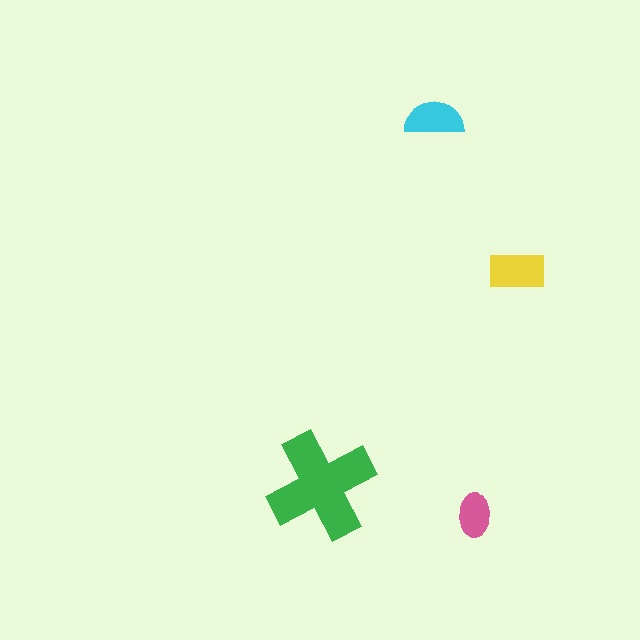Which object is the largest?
The green cross.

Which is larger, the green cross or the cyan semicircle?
The green cross.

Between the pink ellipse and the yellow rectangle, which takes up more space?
The yellow rectangle.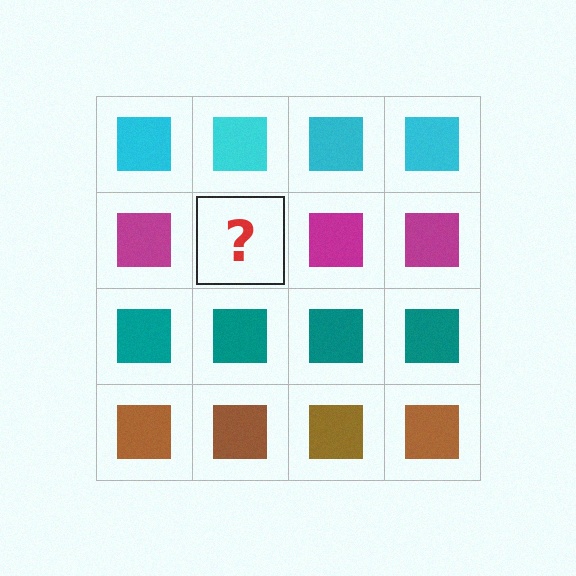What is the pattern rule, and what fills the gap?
The rule is that each row has a consistent color. The gap should be filled with a magenta square.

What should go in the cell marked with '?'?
The missing cell should contain a magenta square.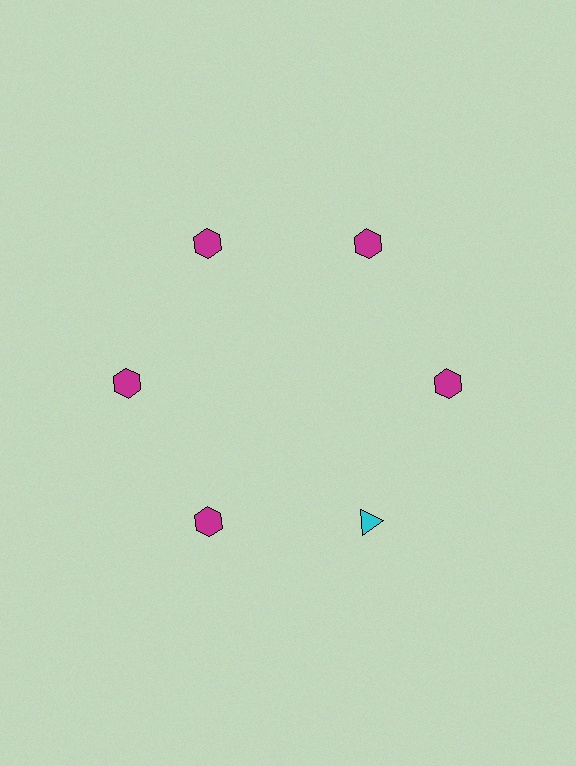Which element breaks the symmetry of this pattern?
The cyan triangle at roughly the 5 o'clock position breaks the symmetry. All other shapes are magenta hexagons.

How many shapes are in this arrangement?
There are 6 shapes arranged in a ring pattern.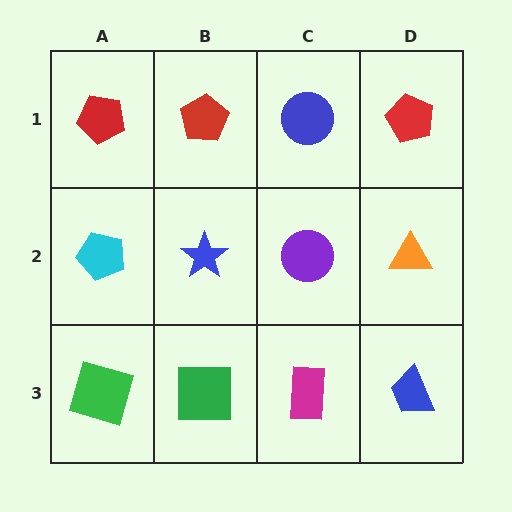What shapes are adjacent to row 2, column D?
A red pentagon (row 1, column D), a blue trapezoid (row 3, column D), a purple circle (row 2, column C).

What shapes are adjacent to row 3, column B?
A blue star (row 2, column B), a green square (row 3, column A), a magenta rectangle (row 3, column C).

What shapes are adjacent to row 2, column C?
A blue circle (row 1, column C), a magenta rectangle (row 3, column C), a blue star (row 2, column B), an orange triangle (row 2, column D).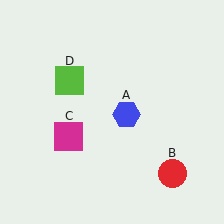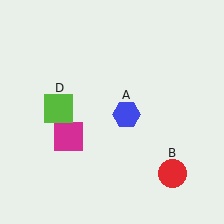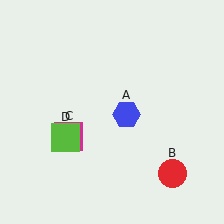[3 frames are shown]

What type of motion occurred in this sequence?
The lime square (object D) rotated counterclockwise around the center of the scene.